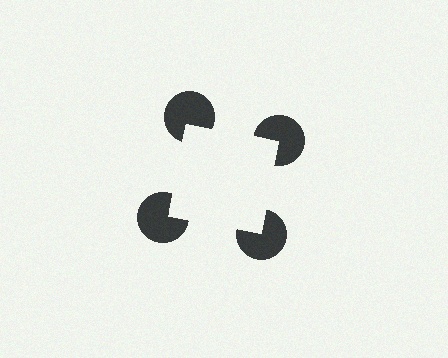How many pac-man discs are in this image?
There are 4 — one at each vertex of the illusory square.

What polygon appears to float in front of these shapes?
An illusory square — its edges are inferred from the aligned wedge cuts in the pac-man discs, not physically drawn.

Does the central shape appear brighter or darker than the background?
It typically appears slightly brighter than the background, even though no actual brightness change is drawn.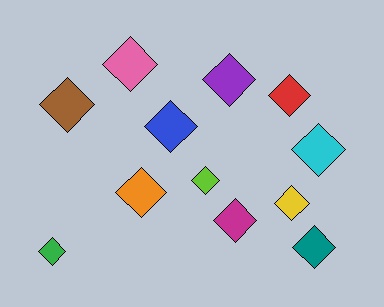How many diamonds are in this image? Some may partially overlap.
There are 12 diamonds.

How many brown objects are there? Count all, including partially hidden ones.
There is 1 brown object.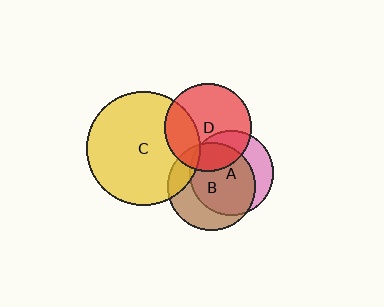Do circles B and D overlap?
Yes.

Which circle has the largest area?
Circle C (yellow).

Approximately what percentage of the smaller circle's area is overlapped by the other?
Approximately 20%.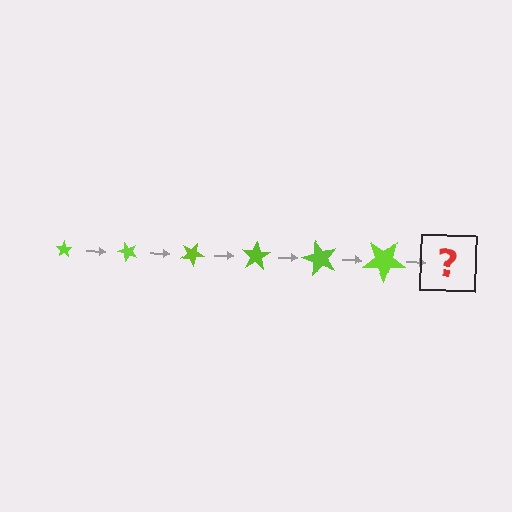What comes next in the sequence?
The next element should be a star, larger than the previous one and rotated 300 degrees from the start.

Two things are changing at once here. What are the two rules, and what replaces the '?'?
The two rules are that the star grows larger each step and it rotates 50 degrees each step. The '?' should be a star, larger than the previous one and rotated 300 degrees from the start.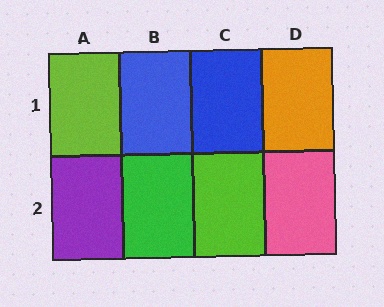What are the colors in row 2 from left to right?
Purple, green, lime, pink.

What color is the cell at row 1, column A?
Lime.